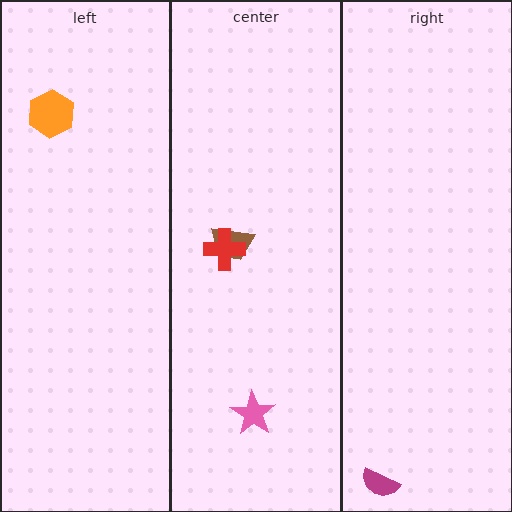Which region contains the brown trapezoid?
The center region.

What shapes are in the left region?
The orange hexagon.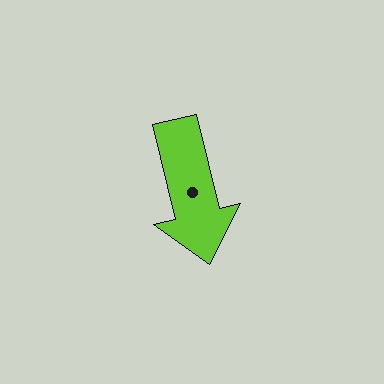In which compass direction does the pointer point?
South.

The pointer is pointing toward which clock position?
Roughly 6 o'clock.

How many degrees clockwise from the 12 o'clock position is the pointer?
Approximately 166 degrees.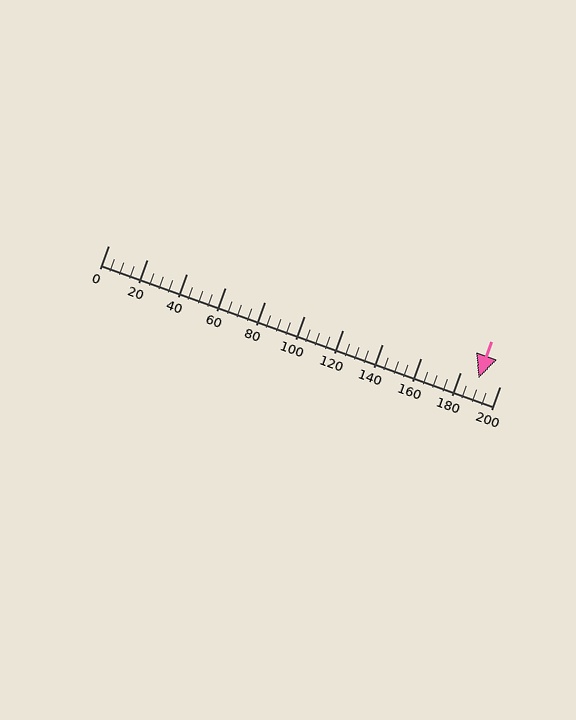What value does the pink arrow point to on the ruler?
The pink arrow points to approximately 189.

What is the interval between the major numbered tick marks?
The major tick marks are spaced 20 units apart.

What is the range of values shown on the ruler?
The ruler shows values from 0 to 200.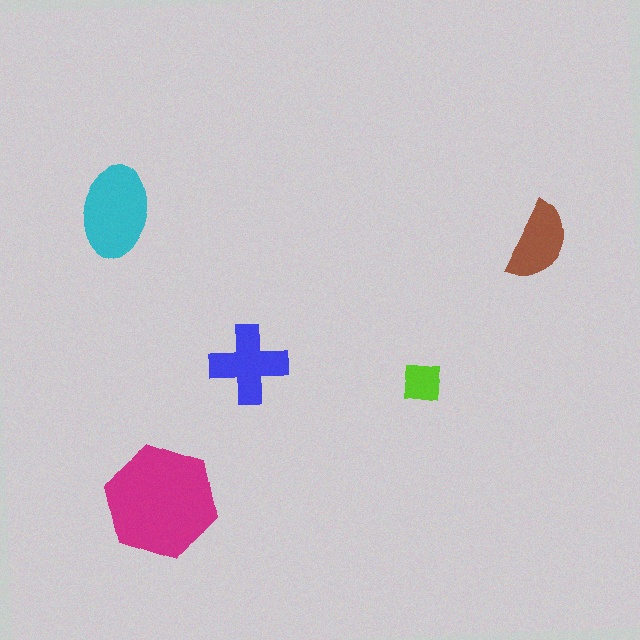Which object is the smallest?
The lime square.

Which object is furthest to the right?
The brown semicircle is rightmost.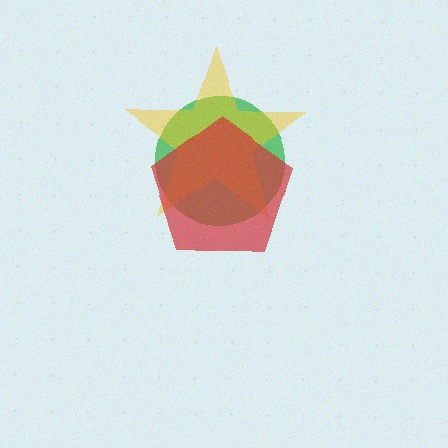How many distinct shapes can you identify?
There are 3 distinct shapes: a green circle, a yellow star, a red pentagon.